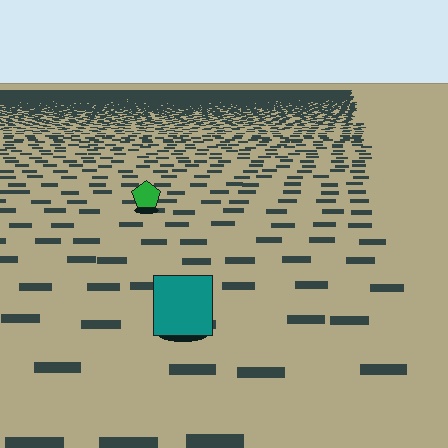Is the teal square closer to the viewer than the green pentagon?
Yes. The teal square is closer — you can tell from the texture gradient: the ground texture is coarser near it.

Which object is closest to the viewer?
The teal square is closest. The texture marks near it are larger and more spread out.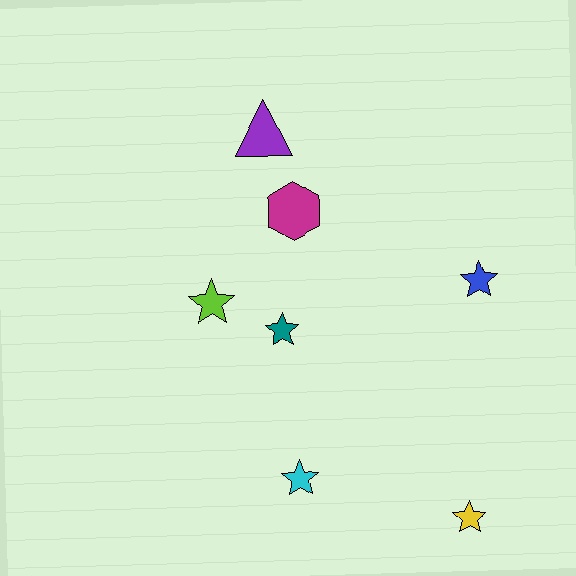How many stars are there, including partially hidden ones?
There are 5 stars.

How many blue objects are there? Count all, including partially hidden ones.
There is 1 blue object.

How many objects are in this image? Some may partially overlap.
There are 7 objects.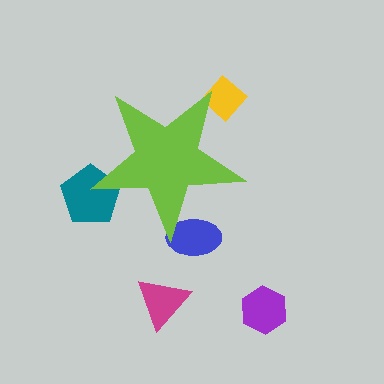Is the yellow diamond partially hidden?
Yes, the yellow diamond is partially hidden behind the lime star.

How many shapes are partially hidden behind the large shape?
3 shapes are partially hidden.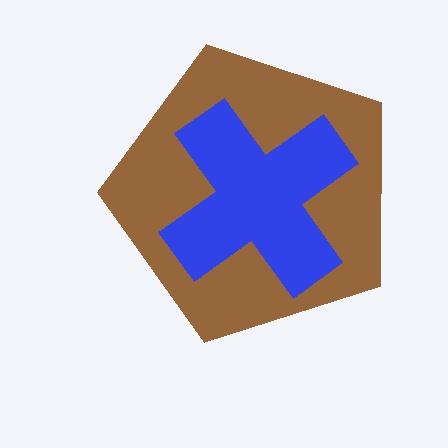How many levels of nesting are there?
2.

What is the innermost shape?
The blue cross.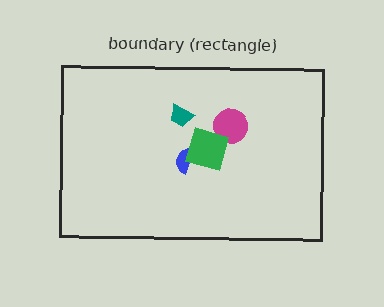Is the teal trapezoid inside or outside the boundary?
Inside.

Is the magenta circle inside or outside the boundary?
Inside.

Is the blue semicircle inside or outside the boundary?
Inside.